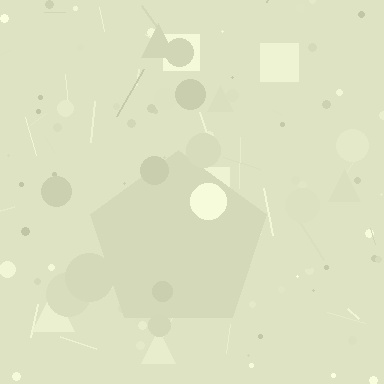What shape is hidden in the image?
A pentagon is hidden in the image.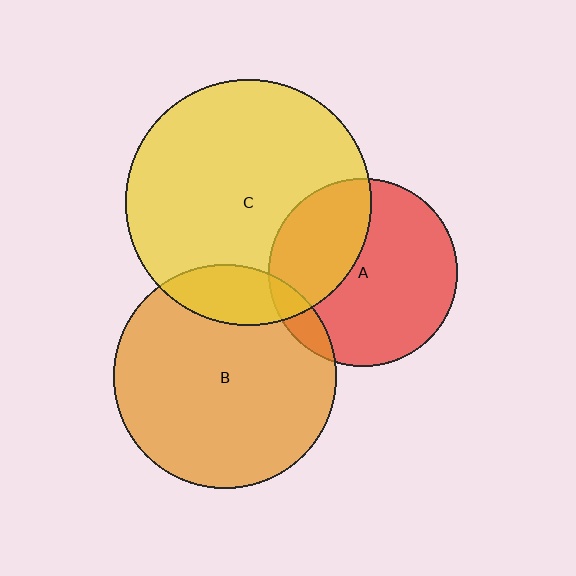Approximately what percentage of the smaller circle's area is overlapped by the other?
Approximately 35%.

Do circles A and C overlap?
Yes.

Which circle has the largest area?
Circle C (yellow).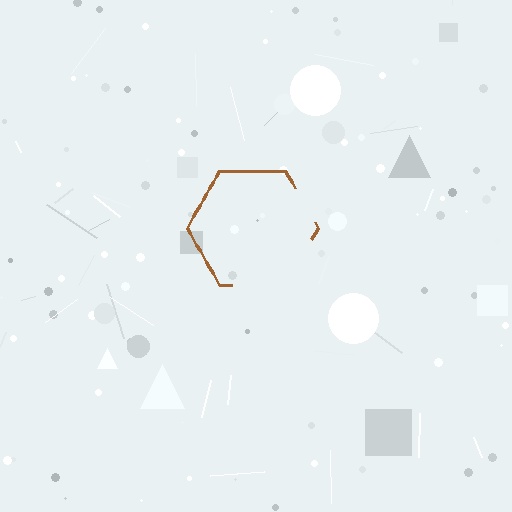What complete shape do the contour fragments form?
The contour fragments form a hexagon.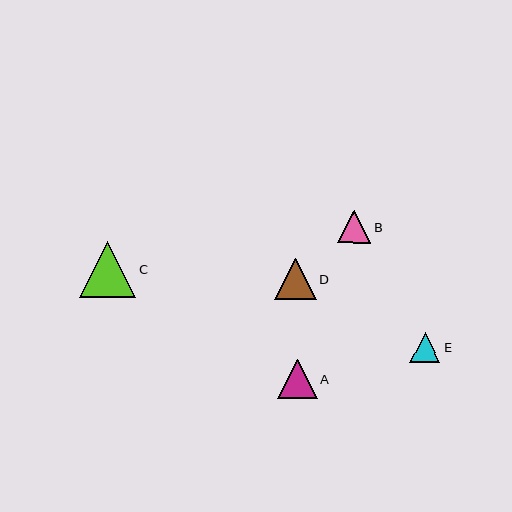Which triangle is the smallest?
Triangle E is the smallest with a size of approximately 30 pixels.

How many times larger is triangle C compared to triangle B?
Triangle C is approximately 1.7 times the size of triangle B.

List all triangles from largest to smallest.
From largest to smallest: C, D, A, B, E.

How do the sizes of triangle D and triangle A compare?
Triangle D and triangle A are approximately the same size.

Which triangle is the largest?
Triangle C is the largest with a size of approximately 56 pixels.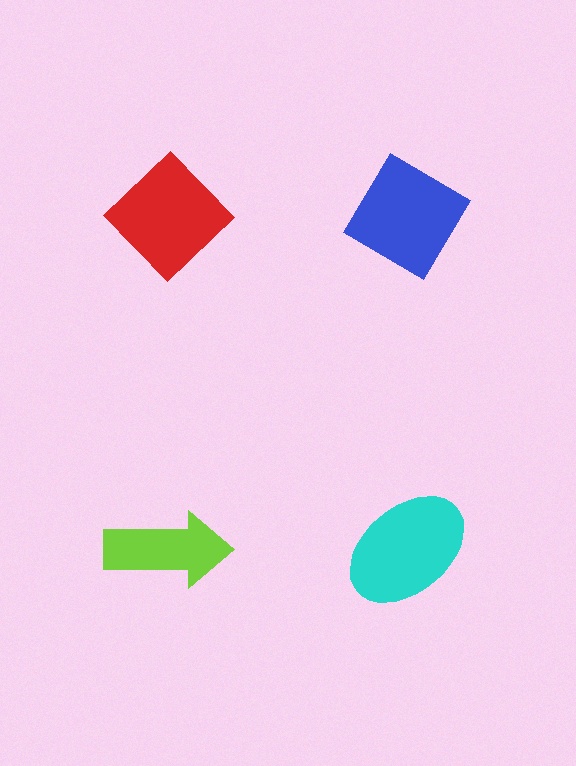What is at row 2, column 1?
A lime arrow.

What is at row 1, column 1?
A red diamond.